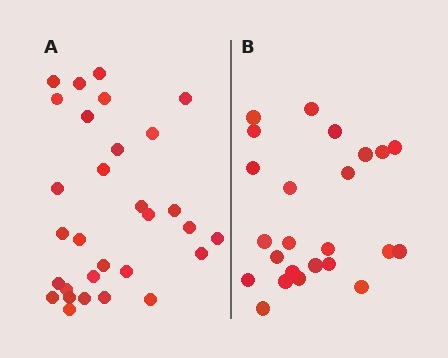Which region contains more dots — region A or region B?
Region A (the left region) has more dots.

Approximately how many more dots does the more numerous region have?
Region A has about 6 more dots than region B.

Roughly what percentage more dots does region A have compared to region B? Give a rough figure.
About 25% more.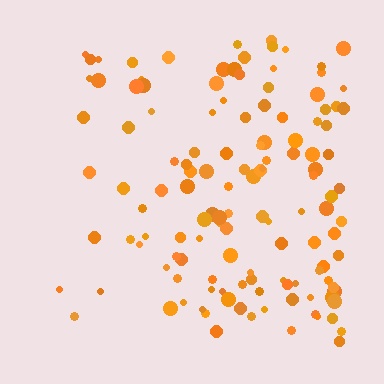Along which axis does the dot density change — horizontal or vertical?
Horizontal.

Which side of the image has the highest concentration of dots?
The right.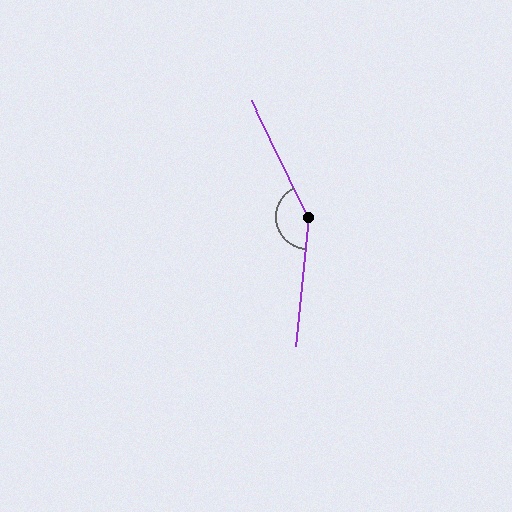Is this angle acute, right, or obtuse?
It is obtuse.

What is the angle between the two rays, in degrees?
Approximately 149 degrees.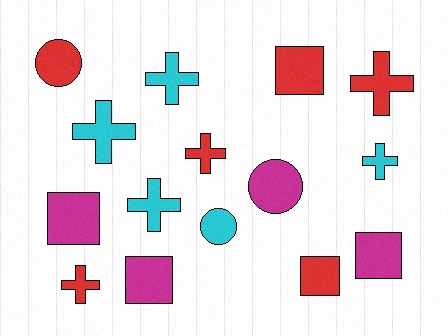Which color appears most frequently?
Red, with 6 objects.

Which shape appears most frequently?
Cross, with 7 objects.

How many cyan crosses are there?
There are 4 cyan crosses.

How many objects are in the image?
There are 15 objects.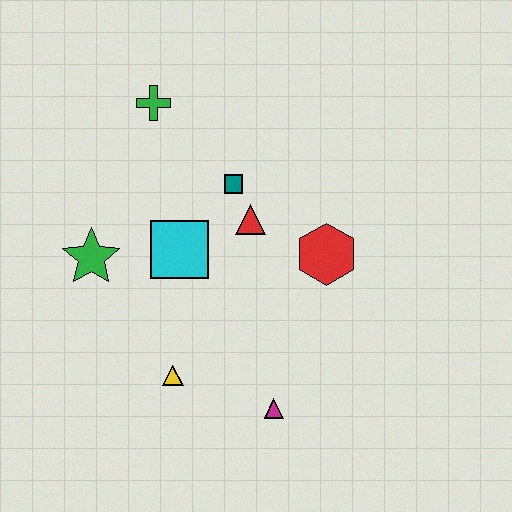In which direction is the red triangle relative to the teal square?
The red triangle is below the teal square.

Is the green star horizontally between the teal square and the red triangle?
No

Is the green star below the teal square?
Yes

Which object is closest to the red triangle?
The teal square is closest to the red triangle.